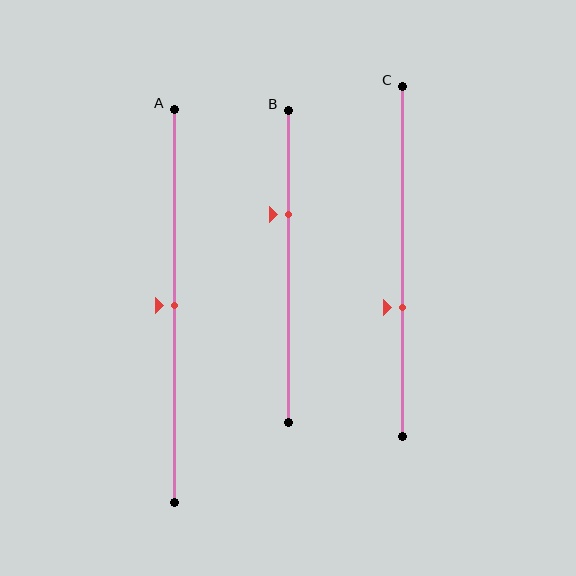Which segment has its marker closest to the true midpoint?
Segment A has its marker closest to the true midpoint.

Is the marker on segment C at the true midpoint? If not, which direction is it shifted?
No, the marker on segment C is shifted downward by about 13% of the segment length.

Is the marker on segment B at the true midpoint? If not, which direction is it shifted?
No, the marker on segment B is shifted upward by about 17% of the segment length.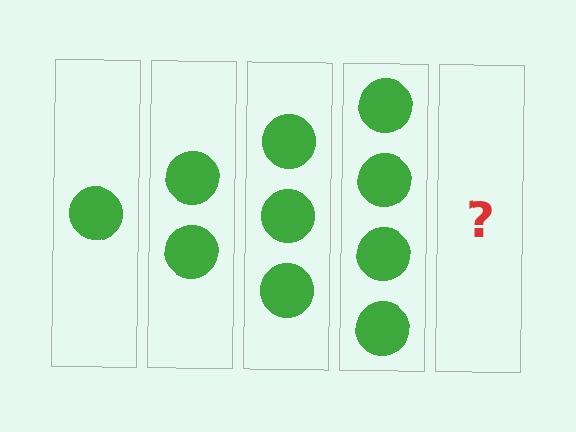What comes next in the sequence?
The next element should be 5 circles.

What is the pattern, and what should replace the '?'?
The pattern is that each step adds one more circle. The '?' should be 5 circles.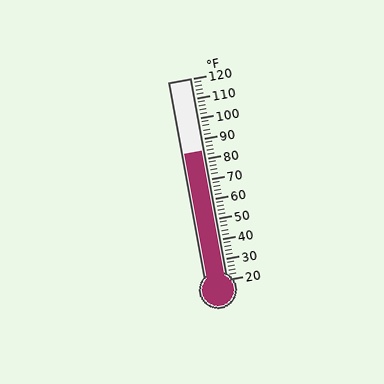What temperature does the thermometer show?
The thermometer shows approximately 84°F.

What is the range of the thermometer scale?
The thermometer scale ranges from 20°F to 120°F.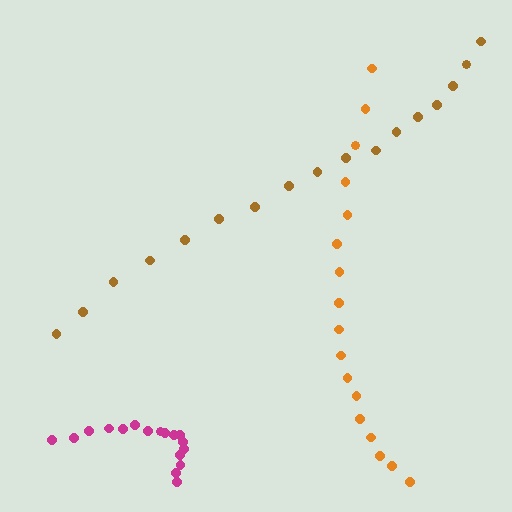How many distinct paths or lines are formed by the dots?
There are 3 distinct paths.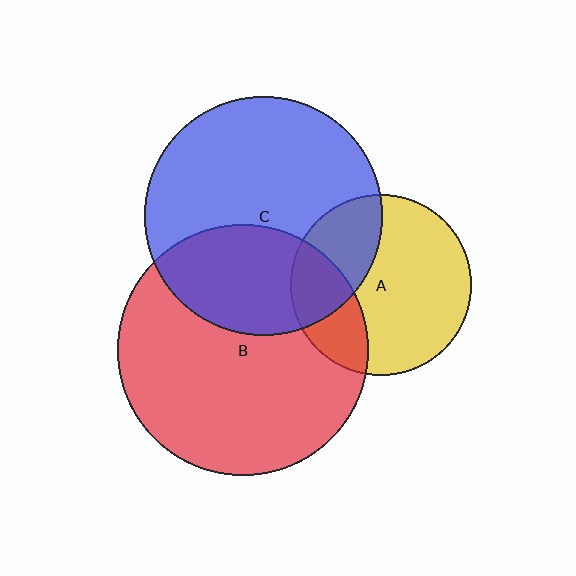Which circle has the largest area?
Circle B (red).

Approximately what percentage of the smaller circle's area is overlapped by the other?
Approximately 25%.